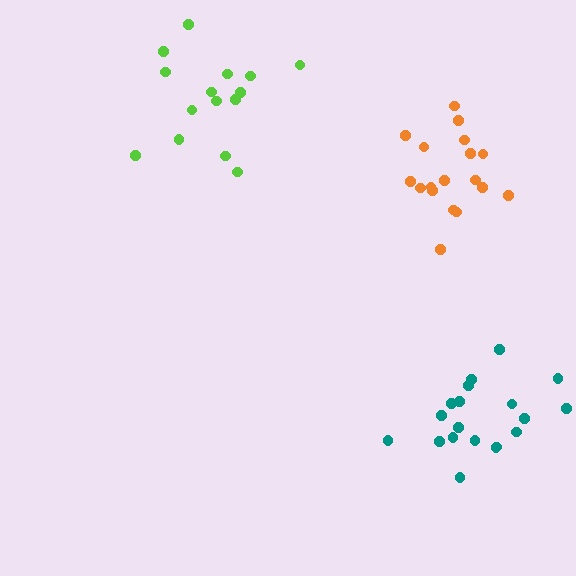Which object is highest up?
The lime cluster is topmost.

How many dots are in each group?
Group 1: 19 dots, Group 2: 18 dots, Group 3: 15 dots (52 total).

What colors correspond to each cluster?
The clusters are colored: teal, orange, lime.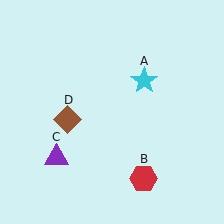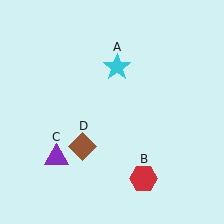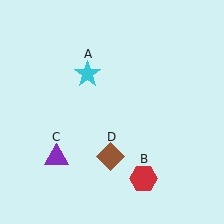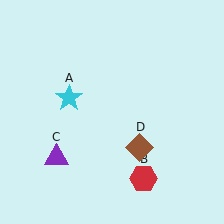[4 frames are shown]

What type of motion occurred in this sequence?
The cyan star (object A), brown diamond (object D) rotated counterclockwise around the center of the scene.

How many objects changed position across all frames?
2 objects changed position: cyan star (object A), brown diamond (object D).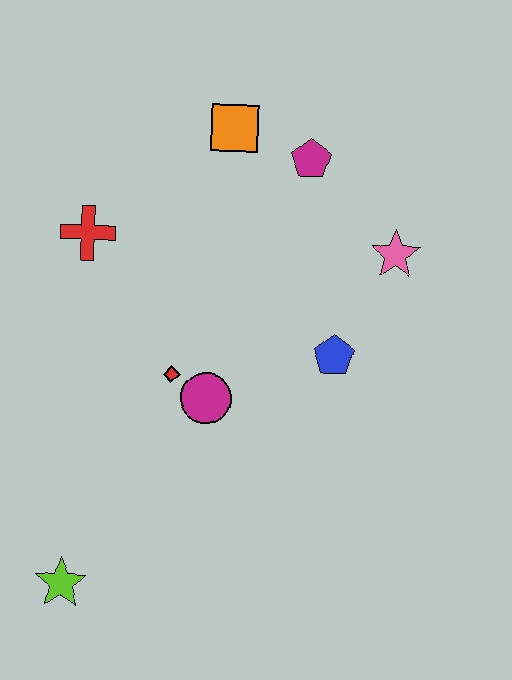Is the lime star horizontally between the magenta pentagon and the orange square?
No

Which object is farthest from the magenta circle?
The orange square is farthest from the magenta circle.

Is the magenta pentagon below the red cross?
No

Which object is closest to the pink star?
The blue pentagon is closest to the pink star.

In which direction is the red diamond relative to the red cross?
The red diamond is below the red cross.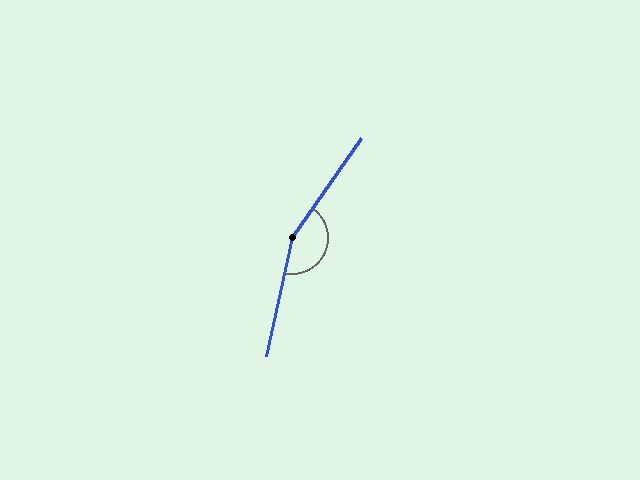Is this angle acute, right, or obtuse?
It is obtuse.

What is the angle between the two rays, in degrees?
Approximately 158 degrees.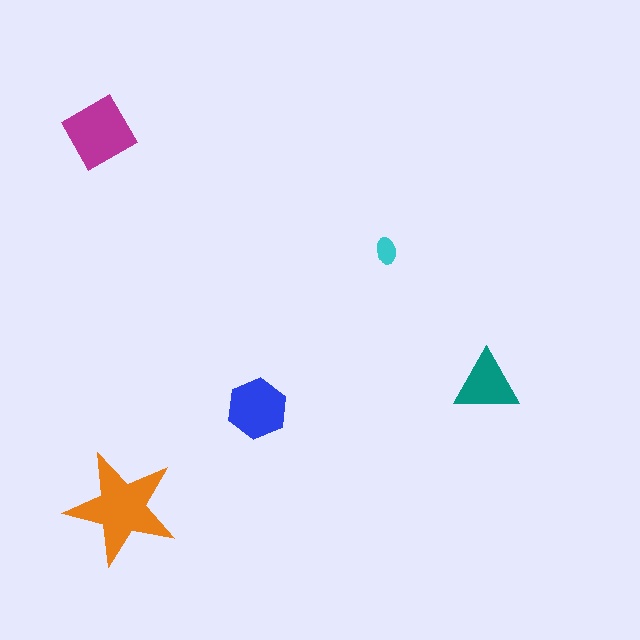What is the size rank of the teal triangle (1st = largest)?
4th.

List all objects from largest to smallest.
The orange star, the magenta diamond, the blue hexagon, the teal triangle, the cyan ellipse.